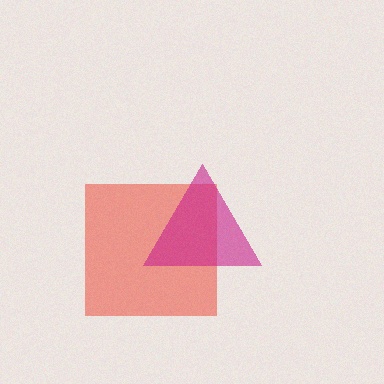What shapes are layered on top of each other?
The layered shapes are: a red square, a magenta triangle.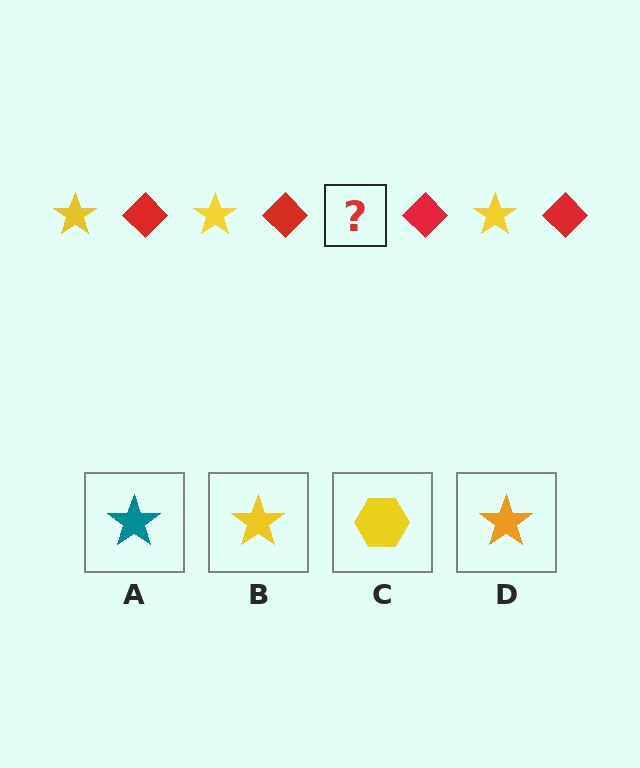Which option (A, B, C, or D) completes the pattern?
B.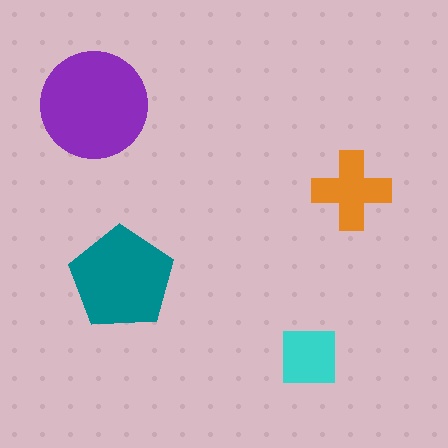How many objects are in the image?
There are 4 objects in the image.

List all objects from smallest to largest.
The cyan square, the orange cross, the teal pentagon, the purple circle.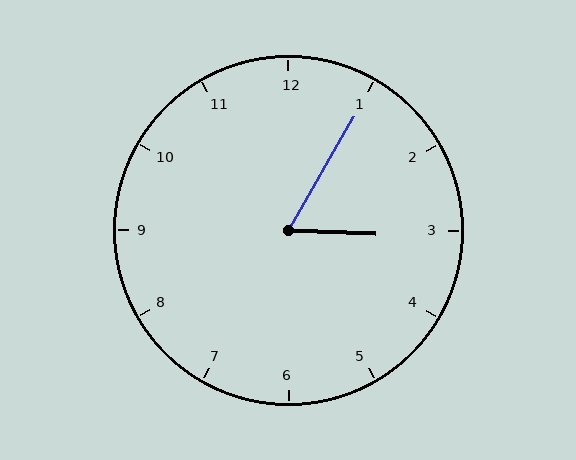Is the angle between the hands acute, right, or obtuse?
It is acute.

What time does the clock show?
3:05.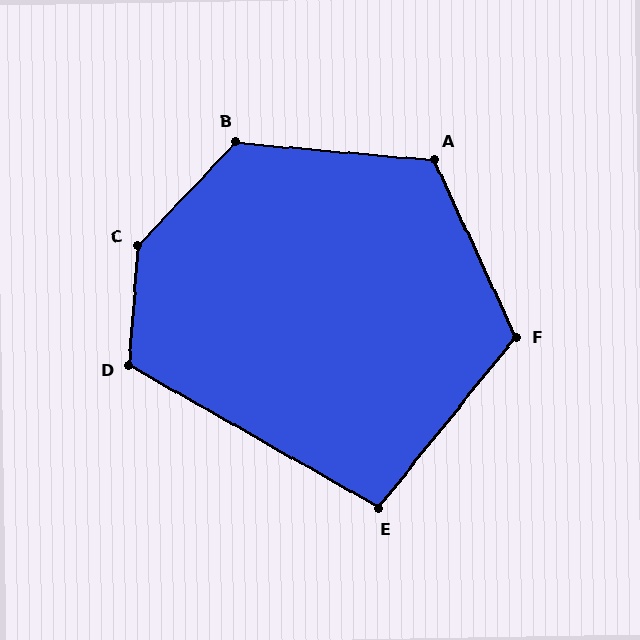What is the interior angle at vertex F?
Approximately 116 degrees (obtuse).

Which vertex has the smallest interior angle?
E, at approximately 99 degrees.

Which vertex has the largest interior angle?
C, at approximately 141 degrees.